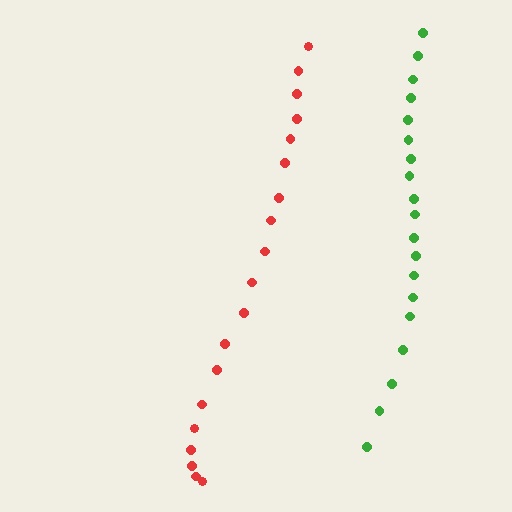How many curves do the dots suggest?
There are 2 distinct paths.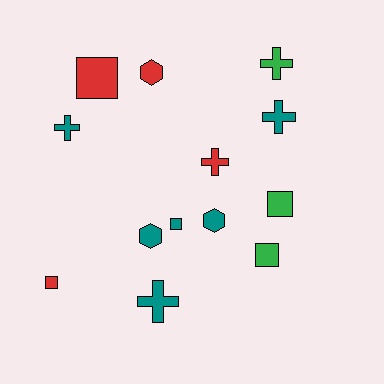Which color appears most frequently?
Teal, with 6 objects.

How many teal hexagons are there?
There are 2 teal hexagons.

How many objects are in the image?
There are 13 objects.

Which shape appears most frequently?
Square, with 5 objects.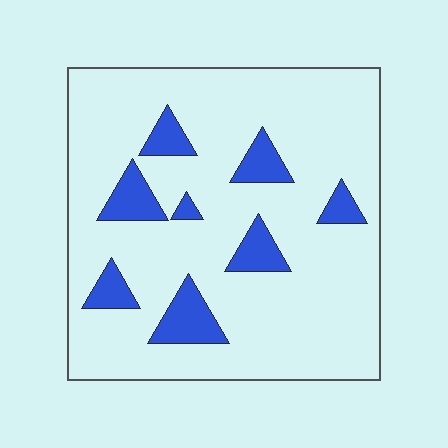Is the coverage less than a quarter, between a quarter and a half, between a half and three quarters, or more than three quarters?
Less than a quarter.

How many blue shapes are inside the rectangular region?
8.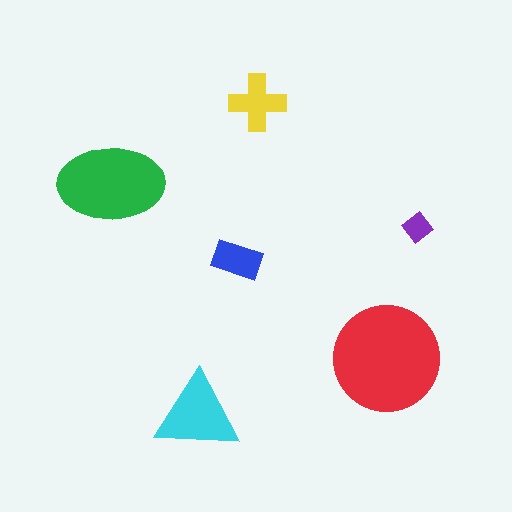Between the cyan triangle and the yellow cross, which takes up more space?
The cyan triangle.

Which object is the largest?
The red circle.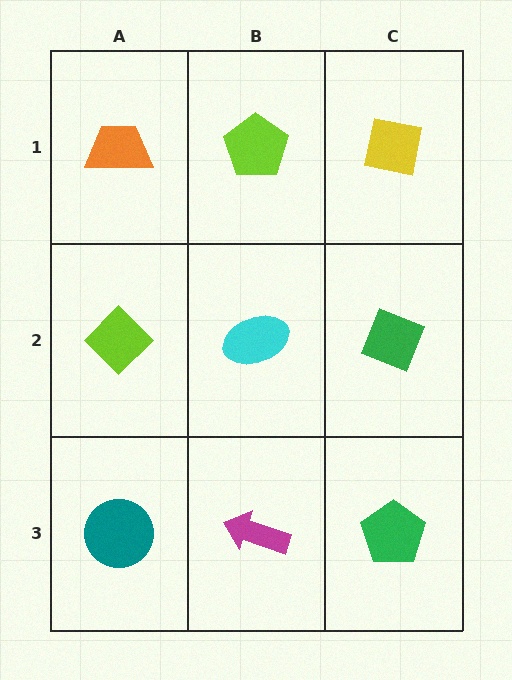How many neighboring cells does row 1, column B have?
3.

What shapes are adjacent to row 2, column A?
An orange trapezoid (row 1, column A), a teal circle (row 3, column A), a cyan ellipse (row 2, column B).